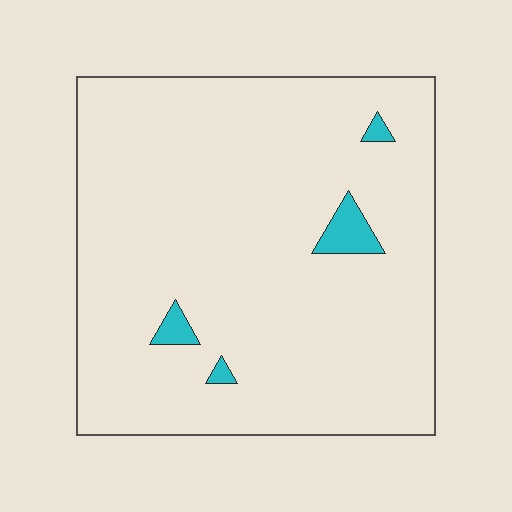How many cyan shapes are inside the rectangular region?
4.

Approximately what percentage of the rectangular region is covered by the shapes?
Approximately 5%.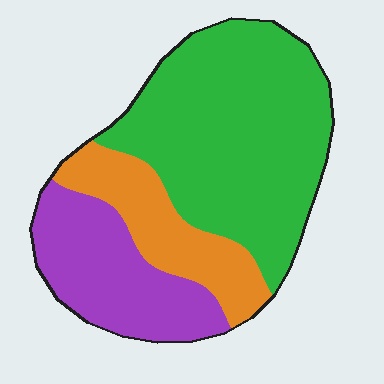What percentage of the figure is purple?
Purple covers 25% of the figure.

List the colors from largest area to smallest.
From largest to smallest: green, purple, orange.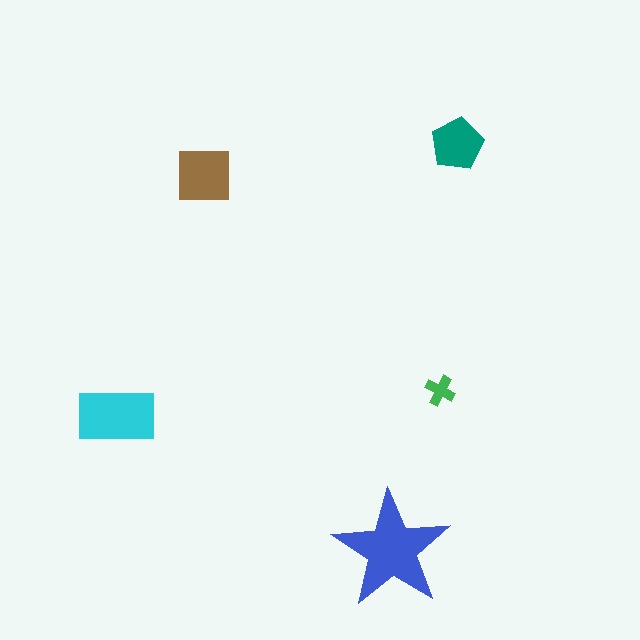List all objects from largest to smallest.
The blue star, the cyan rectangle, the brown square, the teal pentagon, the green cross.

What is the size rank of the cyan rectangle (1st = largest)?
2nd.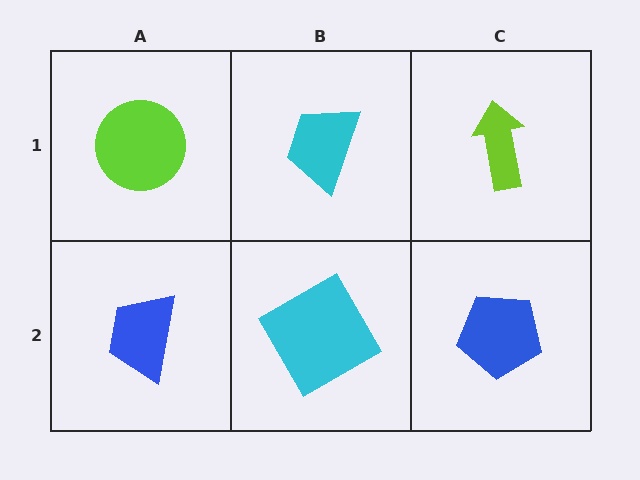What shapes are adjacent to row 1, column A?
A blue trapezoid (row 2, column A), a cyan trapezoid (row 1, column B).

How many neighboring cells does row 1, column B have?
3.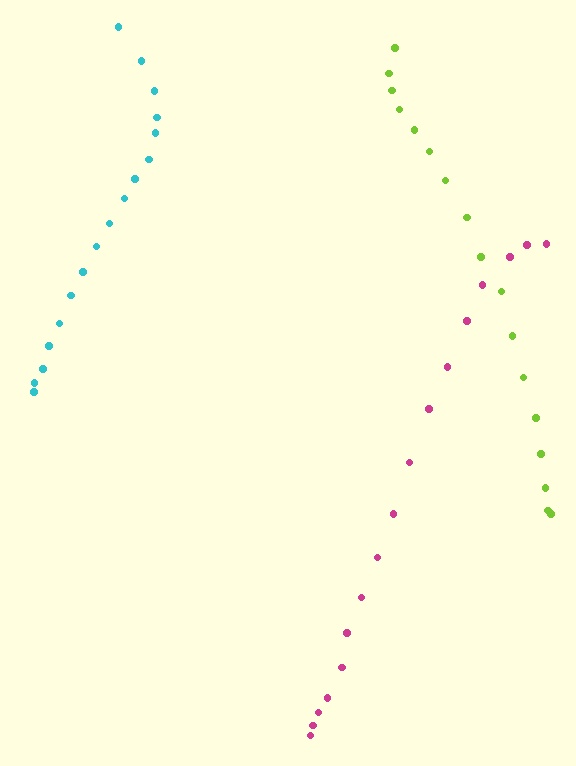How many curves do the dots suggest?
There are 3 distinct paths.